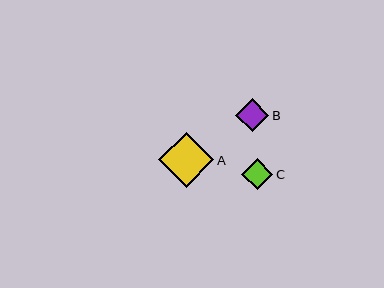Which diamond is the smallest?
Diamond C is the smallest with a size of approximately 31 pixels.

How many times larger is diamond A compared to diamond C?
Diamond A is approximately 1.8 times the size of diamond C.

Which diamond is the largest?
Diamond A is the largest with a size of approximately 55 pixels.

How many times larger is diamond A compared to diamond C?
Diamond A is approximately 1.8 times the size of diamond C.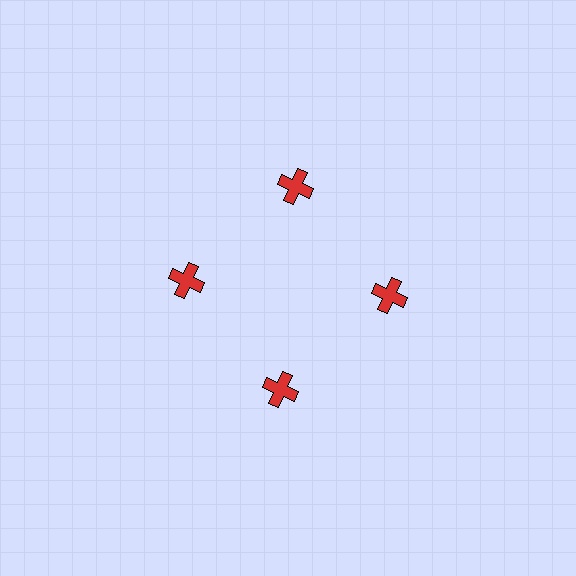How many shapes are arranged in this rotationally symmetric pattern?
There are 4 shapes, arranged in 4 groups of 1.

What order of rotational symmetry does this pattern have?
This pattern has 4-fold rotational symmetry.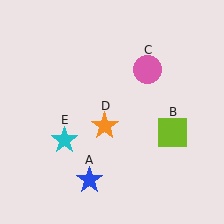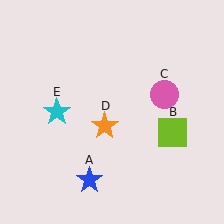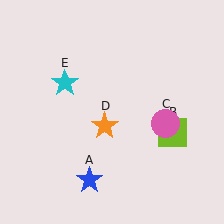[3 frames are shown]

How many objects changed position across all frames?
2 objects changed position: pink circle (object C), cyan star (object E).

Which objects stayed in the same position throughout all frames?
Blue star (object A) and lime square (object B) and orange star (object D) remained stationary.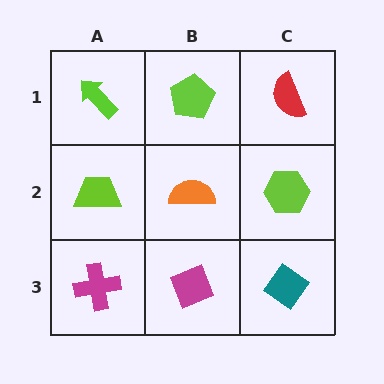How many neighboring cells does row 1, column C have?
2.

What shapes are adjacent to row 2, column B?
A lime pentagon (row 1, column B), a magenta diamond (row 3, column B), a lime trapezoid (row 2, column A), a lime hexagon (row 2, column C).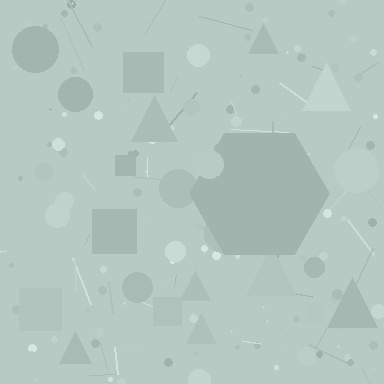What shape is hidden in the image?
A hexagon is hidden in the image.